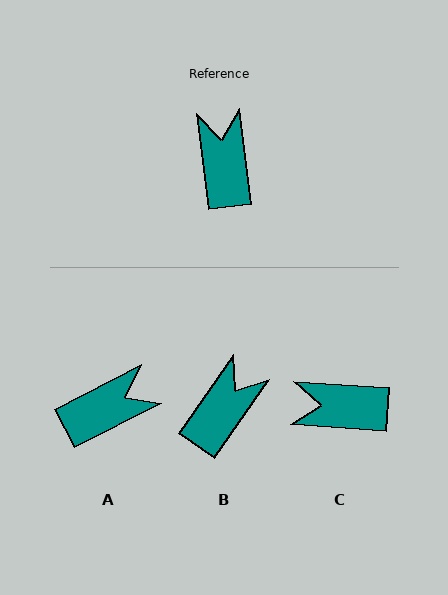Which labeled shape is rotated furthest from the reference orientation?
C, about 79 degrees away.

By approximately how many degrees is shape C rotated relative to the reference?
Approximately 79 degrees counter-clockwise.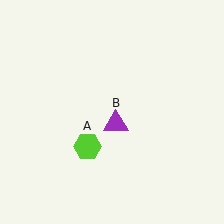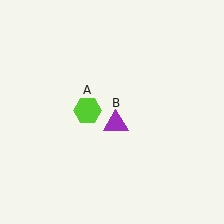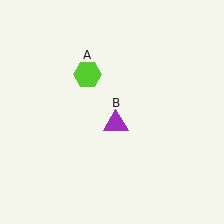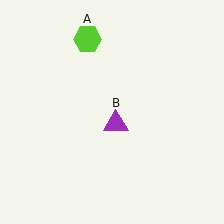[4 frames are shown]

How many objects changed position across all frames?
1 object changed position: lime hexagon (object A).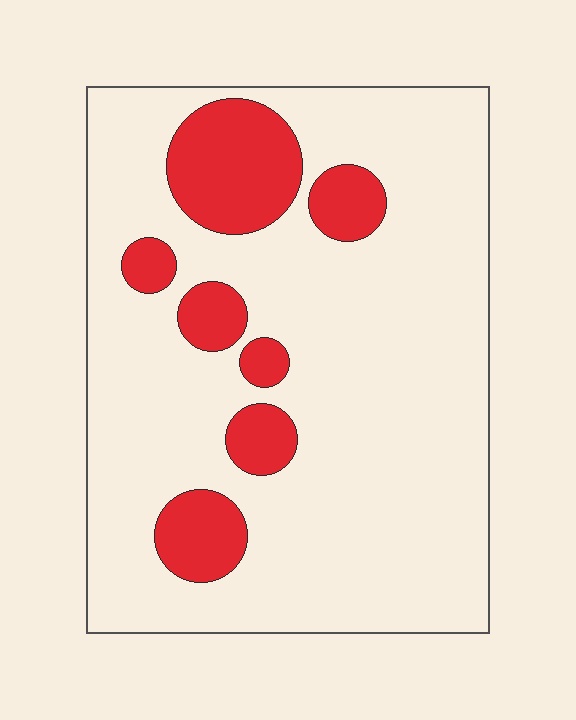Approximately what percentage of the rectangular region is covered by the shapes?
Approximately 20%.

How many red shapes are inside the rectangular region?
7.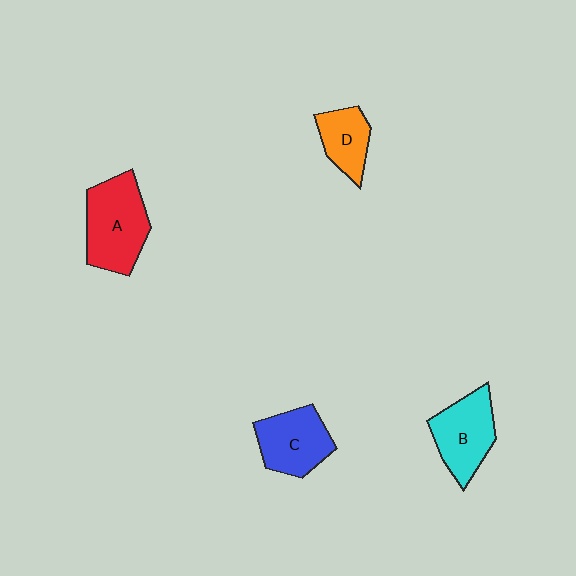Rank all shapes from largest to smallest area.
From largest to smallest: A (red), B (cyan), C (blue), D (orange).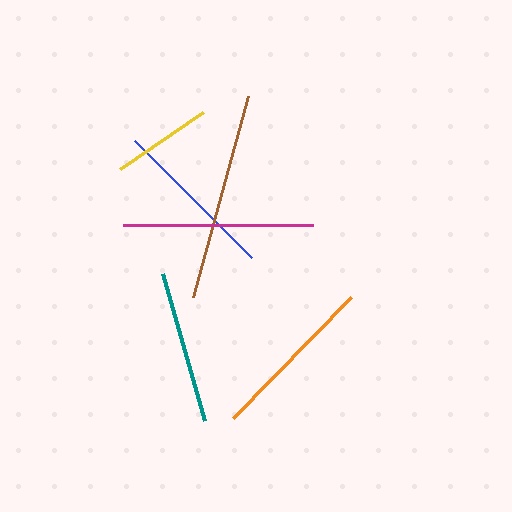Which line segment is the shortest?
The yellow line is the shortest at approximately 100 pixels.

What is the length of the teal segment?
The teal segment is approximately 153 pixels long.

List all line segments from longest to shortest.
From longest to shortest: brown, magenta, orange, blue, teal, yellow.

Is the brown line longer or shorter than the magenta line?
The brown line is longer than the magenta line.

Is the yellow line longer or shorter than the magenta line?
The magenta line is longer than the yellow line.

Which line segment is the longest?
The brown line is the longest at approximately 208 pixels.